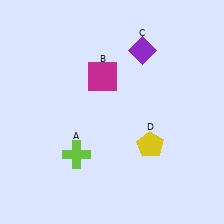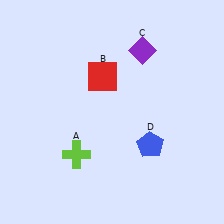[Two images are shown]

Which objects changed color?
B changed from magenta to red. D changed from yellow to blue.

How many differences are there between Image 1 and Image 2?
There are 2 differences between the two images.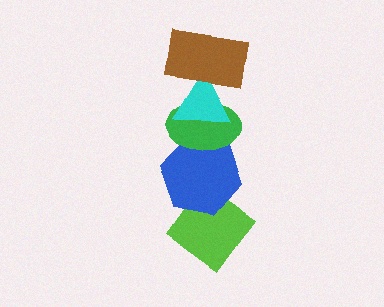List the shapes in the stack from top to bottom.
From top to bottom: the brown rectangle, the cyan triangle, the green ellipse, the blue hexagon, the lime diamond.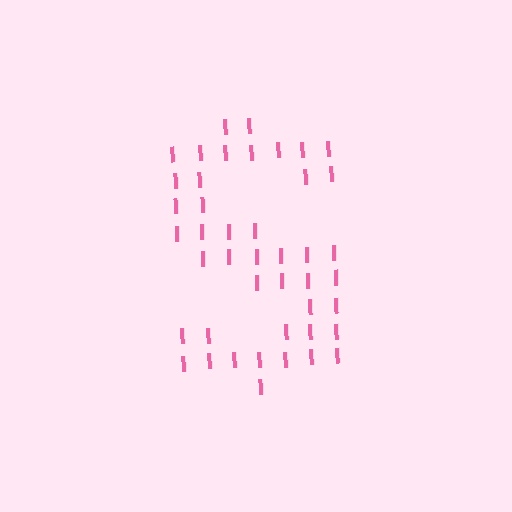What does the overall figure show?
The overall figure shows the letter S.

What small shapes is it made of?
It is made of small letter I's.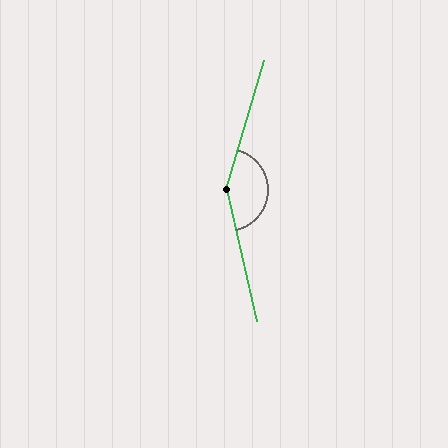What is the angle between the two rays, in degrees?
Approximately 151 degrees.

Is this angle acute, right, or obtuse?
It is obtuse.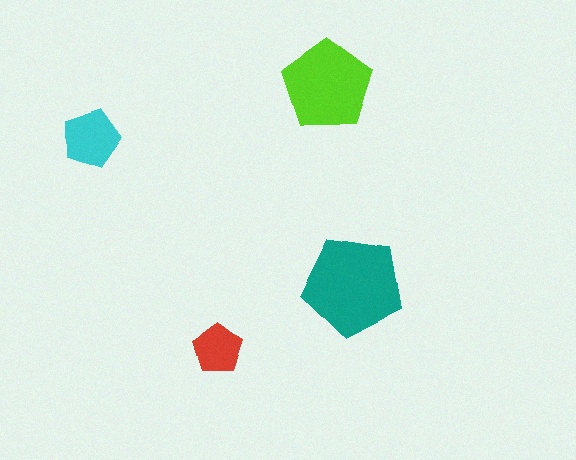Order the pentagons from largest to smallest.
the teal one, the lime one, the cyan one, the red one.